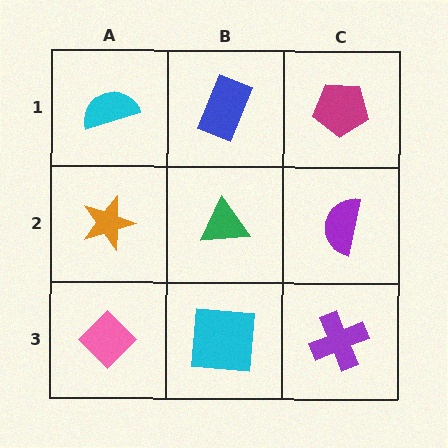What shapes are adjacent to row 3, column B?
A green triangle (row 2, column B), a pink diamond (row 3, column A), a purple cross (row 3, column C).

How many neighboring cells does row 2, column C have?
3.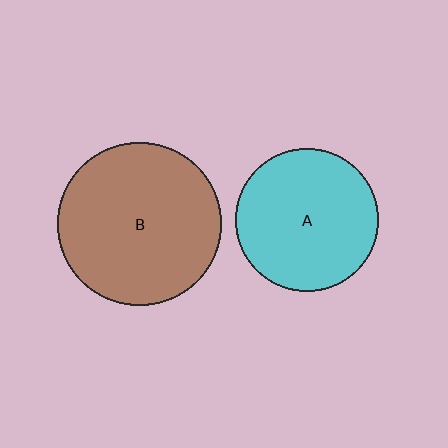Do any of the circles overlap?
No, none of the circles overlap.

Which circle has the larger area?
Circle B (brown).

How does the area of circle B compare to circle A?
Approximately 1.3 times.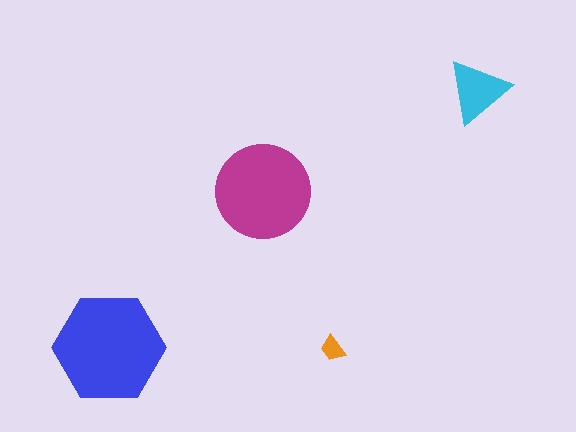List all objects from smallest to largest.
The orange trapezoid, the cyan triangle, the magenta circle, the blue hexagon.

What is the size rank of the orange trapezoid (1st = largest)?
4th.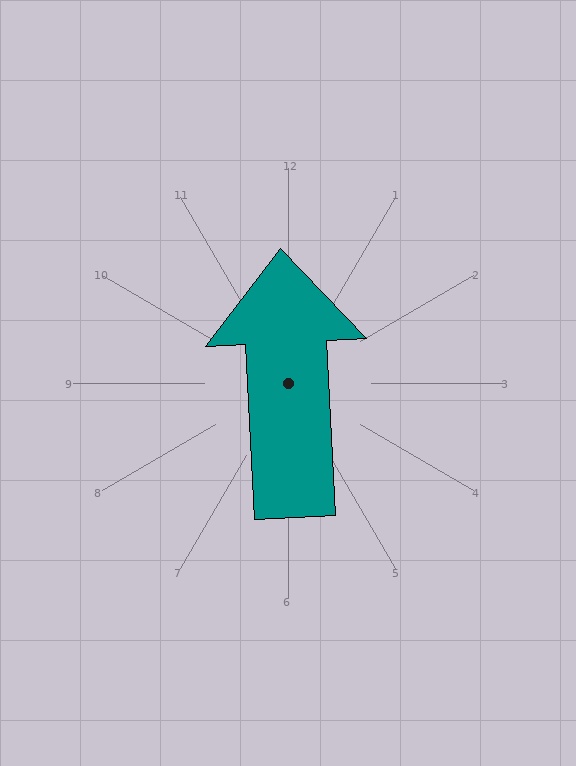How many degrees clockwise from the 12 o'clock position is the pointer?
Approximately 357 degrees.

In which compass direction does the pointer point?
North.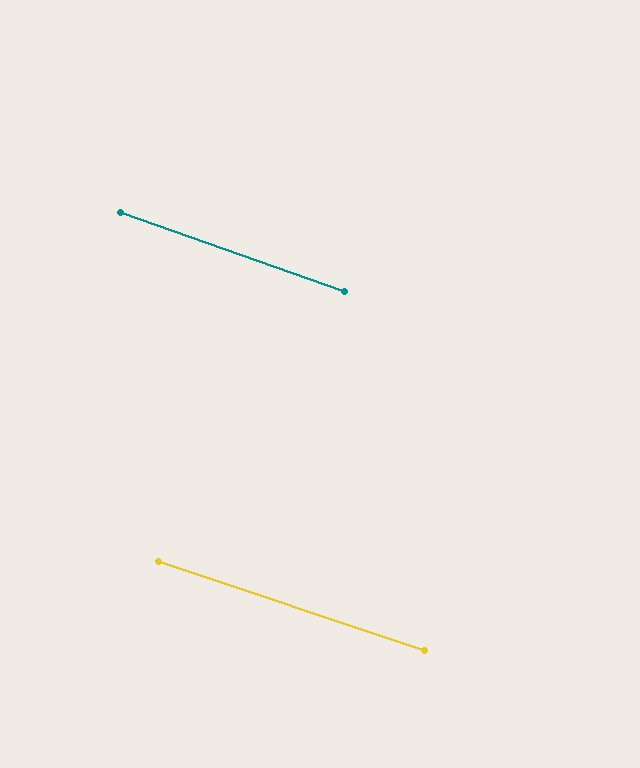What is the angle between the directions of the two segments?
Approximately 1 degree.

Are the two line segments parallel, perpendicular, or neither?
Parallel — their directions differ by only 0.8°.